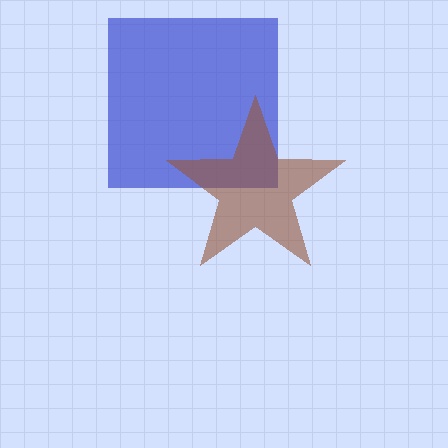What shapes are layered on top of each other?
The layered shapes are: a blue square, a brown star.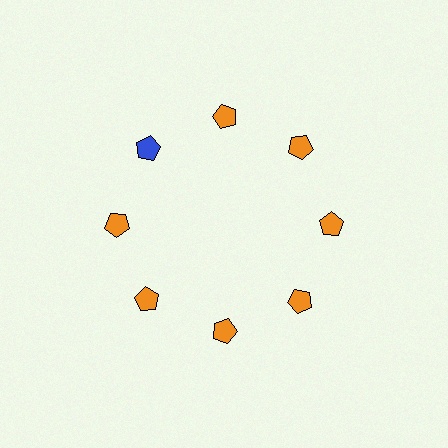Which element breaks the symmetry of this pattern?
The blue pentagon at roughly the 10 o'clock position breaks the symmetry. All other shapes are orange pentagons.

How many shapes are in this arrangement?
There are 8 shapes arranged in a ring pattern.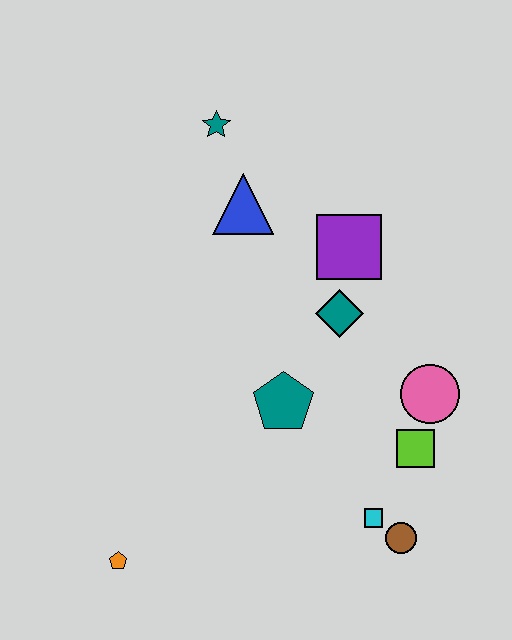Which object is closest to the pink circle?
The lime square is closest to the pink circle.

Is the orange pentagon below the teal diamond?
Yes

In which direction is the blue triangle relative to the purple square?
The blue triangle is to the left of the purple square.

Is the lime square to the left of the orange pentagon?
No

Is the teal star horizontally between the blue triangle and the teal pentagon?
No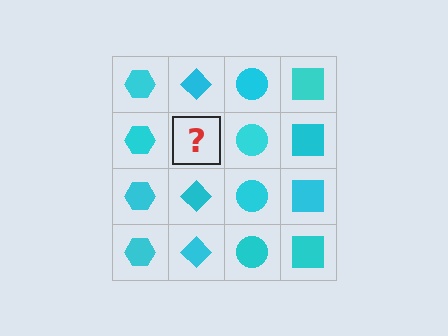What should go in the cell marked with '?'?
The missing cell should contain a cyan diamond.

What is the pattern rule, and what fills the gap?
The rule is that each column has a consistent shape. The gap should be filled with a cyan diamond.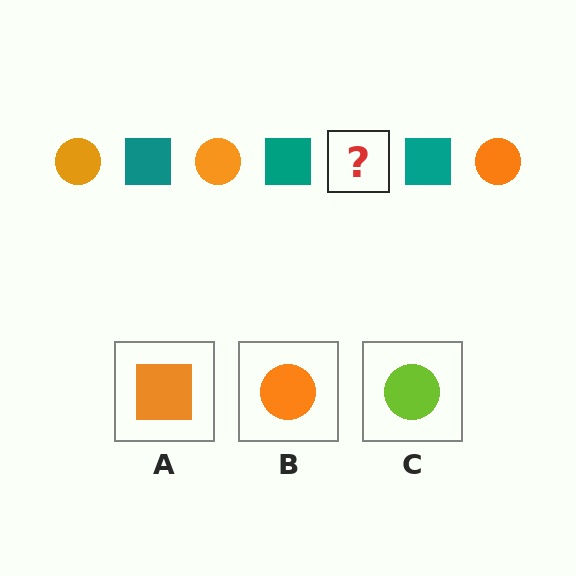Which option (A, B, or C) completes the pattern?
B.